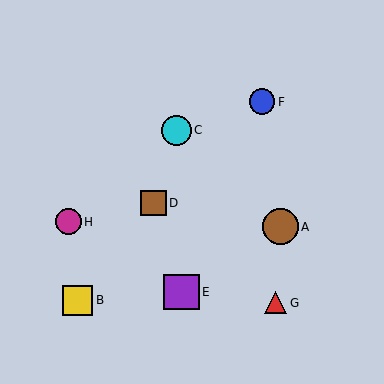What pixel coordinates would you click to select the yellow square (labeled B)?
Click at (77, 300) to select the yellow square B.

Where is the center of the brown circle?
The center of the brown circle is at (280, 227).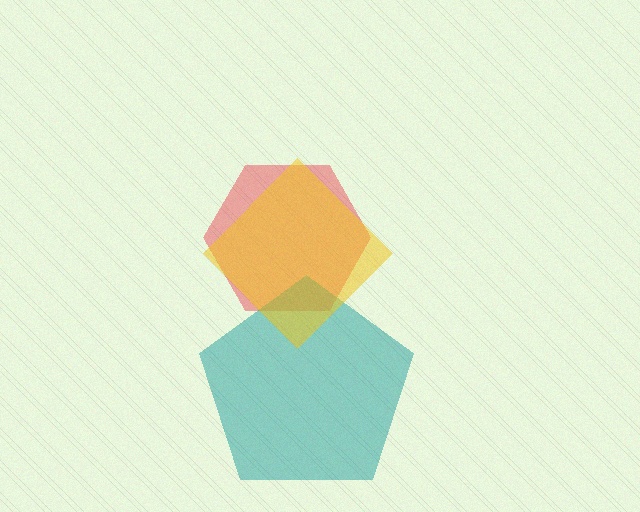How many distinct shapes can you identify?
There are 3 distinct shapes: a red hexagon, a teal pentagon, a yellow diamond.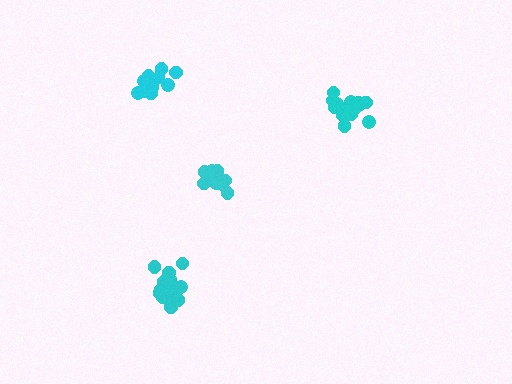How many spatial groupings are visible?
There are 4 spatial groupings.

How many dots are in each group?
Group 1: 15 dots, Group 2: 12 dots, Group 3: 14 dots, Group 4: 12 dots (53 total).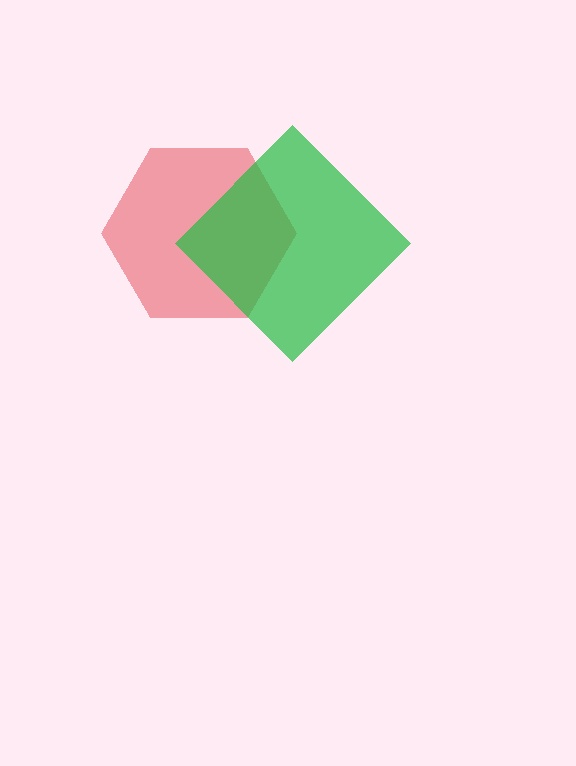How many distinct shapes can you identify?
There are 2 distinct shapes: a red hexagon, a green diamond.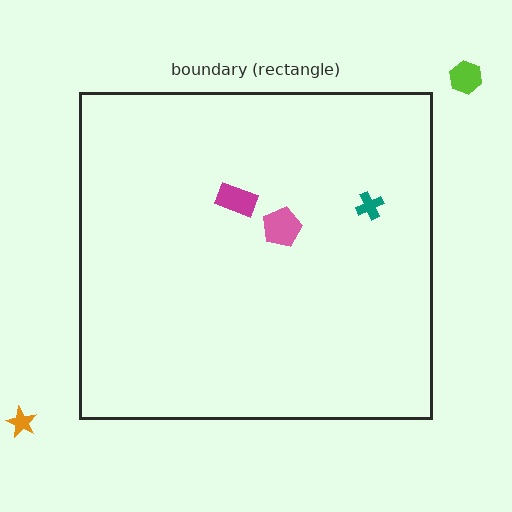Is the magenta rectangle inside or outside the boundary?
Inside.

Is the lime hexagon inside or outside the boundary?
Outside.